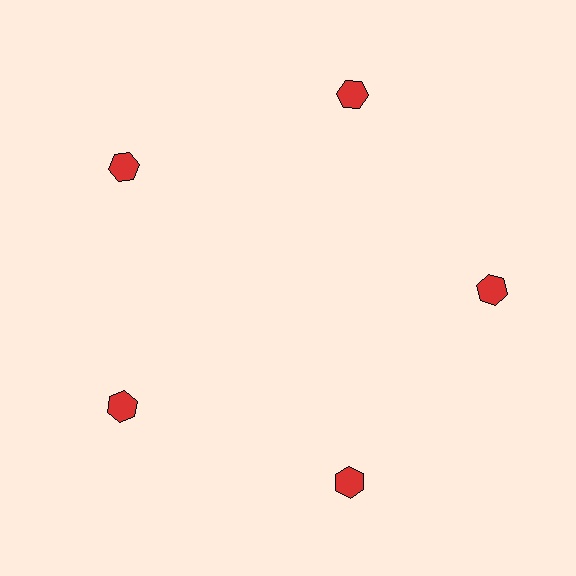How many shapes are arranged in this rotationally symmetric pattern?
There are 5 shapes, arranged in 5 groups of 1.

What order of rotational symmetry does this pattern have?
This pattern has 5-fold rotational symmetry.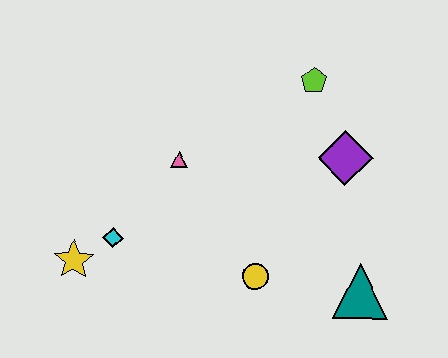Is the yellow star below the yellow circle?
No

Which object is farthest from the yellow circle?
The lime pentagon is farthest from the yellow circle.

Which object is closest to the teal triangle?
The yellow circle is closest to the teal triangle.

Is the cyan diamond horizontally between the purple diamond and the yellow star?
Yes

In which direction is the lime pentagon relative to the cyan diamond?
The lime pentagon is to the right of the cyan diamond.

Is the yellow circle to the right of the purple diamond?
No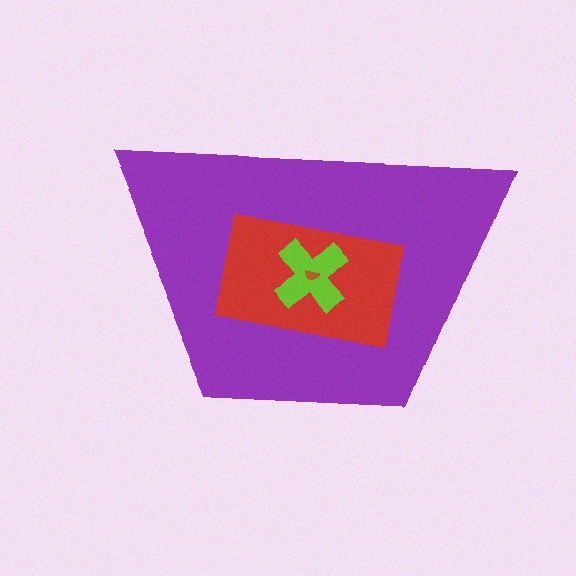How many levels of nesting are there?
4.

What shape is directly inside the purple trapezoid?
The red rectangle.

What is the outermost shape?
The purple trapezoid.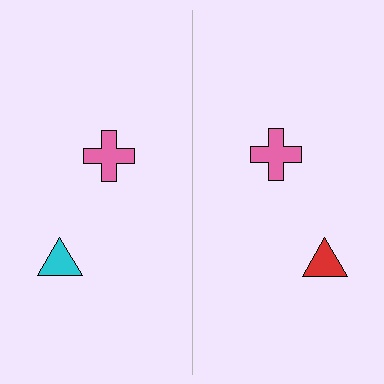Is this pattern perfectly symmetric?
No, the pattern is not perfectly symmetric. The red triangle on the right side breaks the symmetry — its mirror counterpart is cyan.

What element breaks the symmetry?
The red triangle on the right side breaks the symmetry — its mirror counterpart is cyan.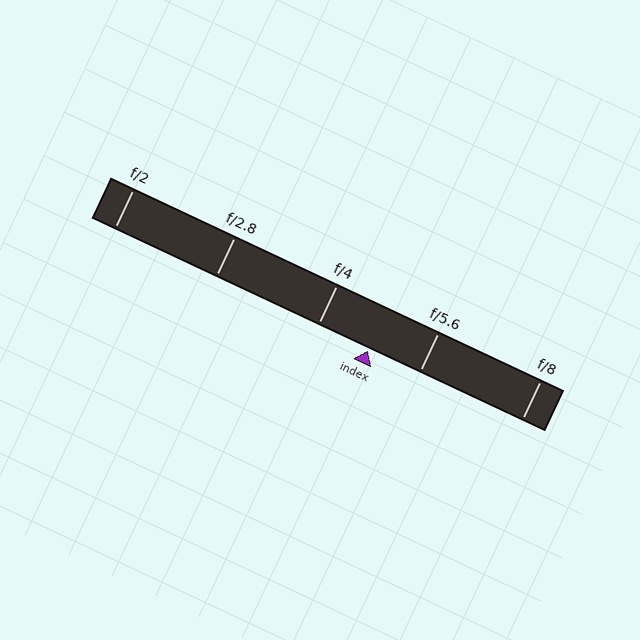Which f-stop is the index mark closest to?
The index mark is closest to f/5.6.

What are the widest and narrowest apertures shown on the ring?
The widest aperture shown is f/2 and the narrowest is f/8.